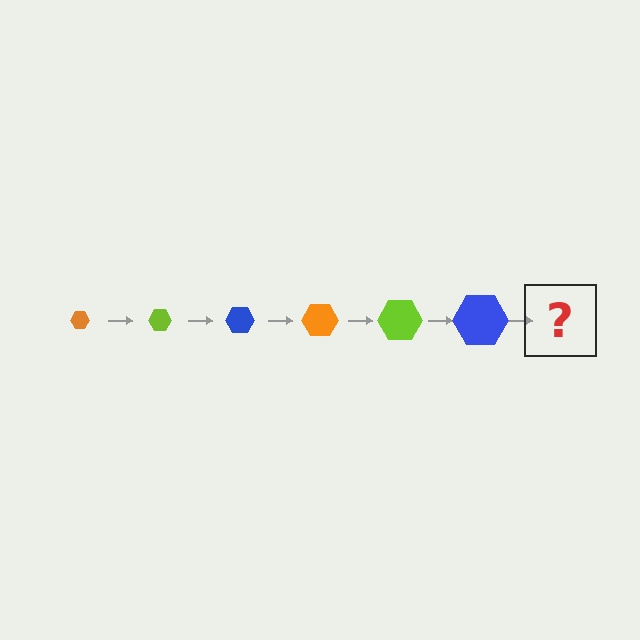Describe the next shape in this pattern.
It should be an orange hexagon, larger than the previous one.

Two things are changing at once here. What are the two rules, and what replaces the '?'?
The two rules are that the hexagon grows larger each step and the color cycles through orange, lime, and blue. The '?' should be an orange hexagon, larger than the previous one.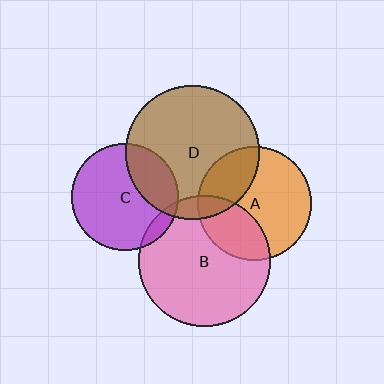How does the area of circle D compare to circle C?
Approximately 1.6 times.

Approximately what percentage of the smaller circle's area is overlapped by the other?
Approximately 10%.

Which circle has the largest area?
Circle D (brown).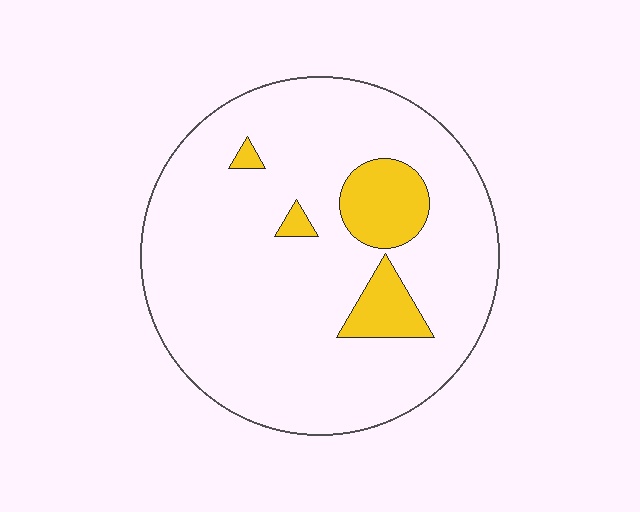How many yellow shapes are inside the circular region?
4.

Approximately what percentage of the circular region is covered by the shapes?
Approximately 10%.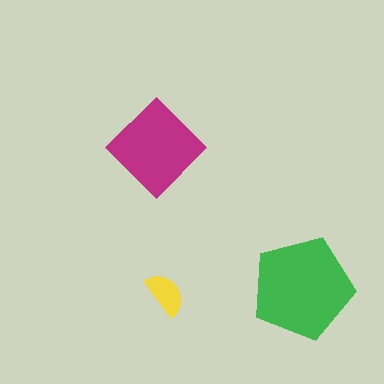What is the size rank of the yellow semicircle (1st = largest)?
3rd.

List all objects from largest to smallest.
The green pentagon, the magenta diamond, the yellow semicircle.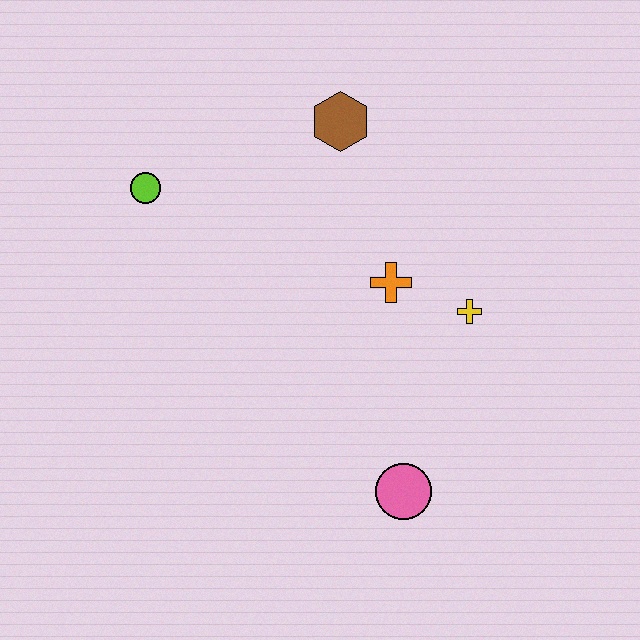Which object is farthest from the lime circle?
The pink circle is farthest from the lime circle.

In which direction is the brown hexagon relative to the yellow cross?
The brown hexagon is above the yellow cross.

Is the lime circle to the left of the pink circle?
Yes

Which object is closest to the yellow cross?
The orange cross is closest to the yellow cross.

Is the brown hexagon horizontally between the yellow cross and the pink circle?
No